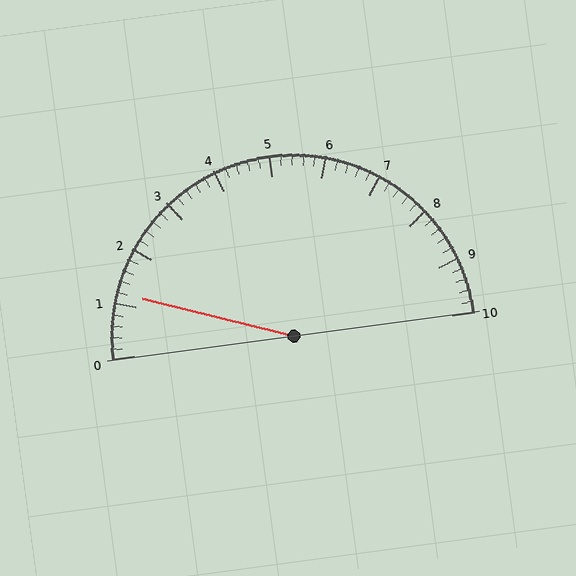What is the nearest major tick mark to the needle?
The nearest major tick mark is 1.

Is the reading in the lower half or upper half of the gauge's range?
The reading is in the lower half of the range (0 to 10).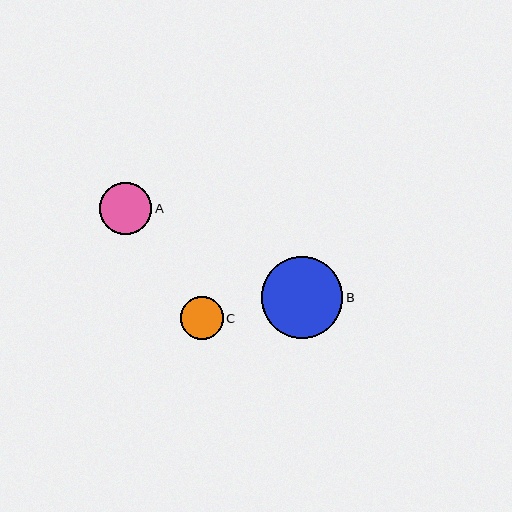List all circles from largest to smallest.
From largest to smallest: B, A, C.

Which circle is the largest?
Circle B is the largest with a size of approximately 81 pixels.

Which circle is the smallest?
Circle C is the smallest with a size of approximately 43 pixels.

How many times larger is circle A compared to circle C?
Circle A is approximately 1.2 times the size of circle C.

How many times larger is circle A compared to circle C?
Circle A is approximately 1.2 times the size of circle C.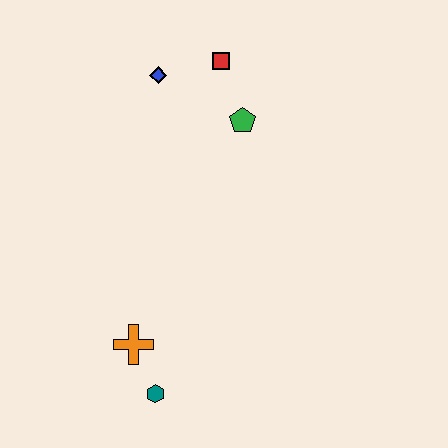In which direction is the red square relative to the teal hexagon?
The red square is above the teal hexagon.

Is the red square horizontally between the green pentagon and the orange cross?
Yes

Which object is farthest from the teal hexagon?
The red square is farthest from the teal hexagon.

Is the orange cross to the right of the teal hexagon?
No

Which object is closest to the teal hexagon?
The orange cross is closest to the teal hexagon.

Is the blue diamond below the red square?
Yes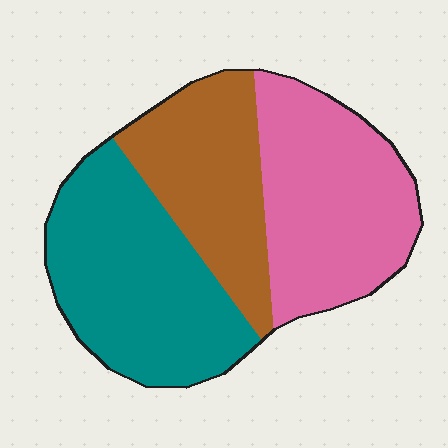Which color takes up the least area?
Brown, at roughly 25%.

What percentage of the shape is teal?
Teal covers 38% of the shape.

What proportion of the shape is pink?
Pink covers around 35% of the shape.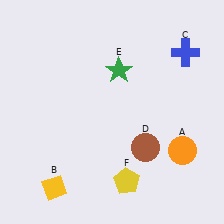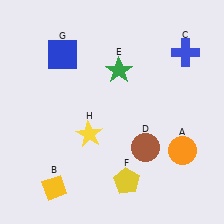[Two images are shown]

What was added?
A blue square (G), a yellow star (H) were added in Image 2.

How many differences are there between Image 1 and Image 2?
There are 2 differences between the two images.